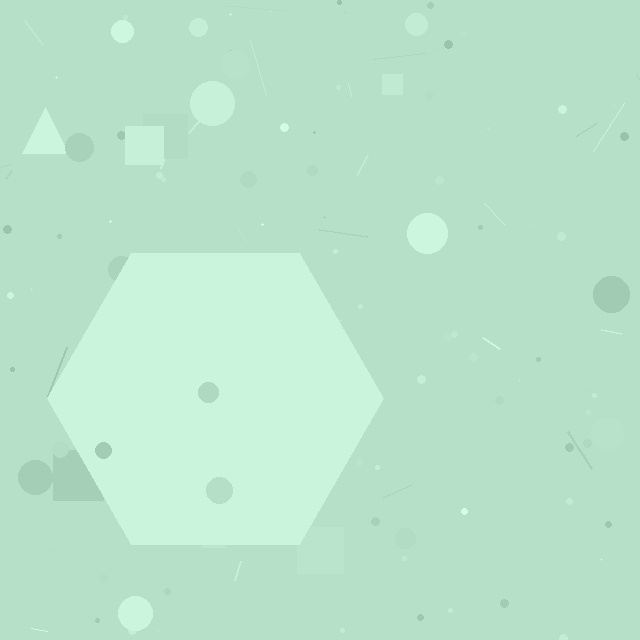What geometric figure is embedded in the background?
A hexagon is embedded in the background.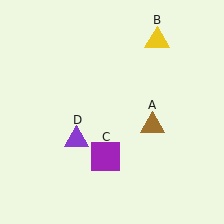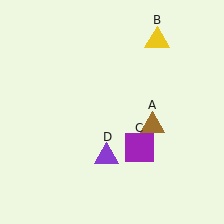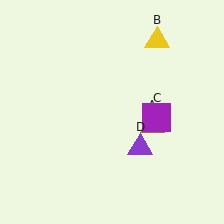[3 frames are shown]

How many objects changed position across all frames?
2 objects changed position: purple square (object C), purple triangle (object D).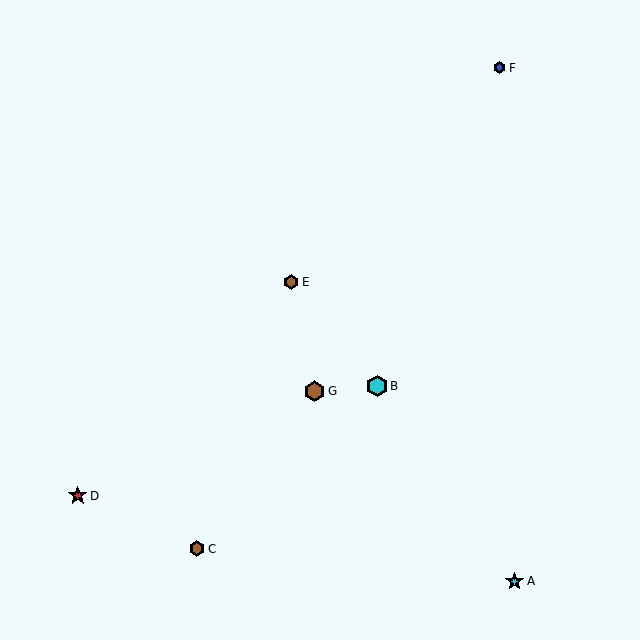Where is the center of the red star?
The center of the red star is at (78, 496).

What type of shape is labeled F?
Shape F is a blue hexagon.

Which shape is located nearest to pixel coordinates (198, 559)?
The brown hexagon (labeled C) at (197, 549) is nearest to that location.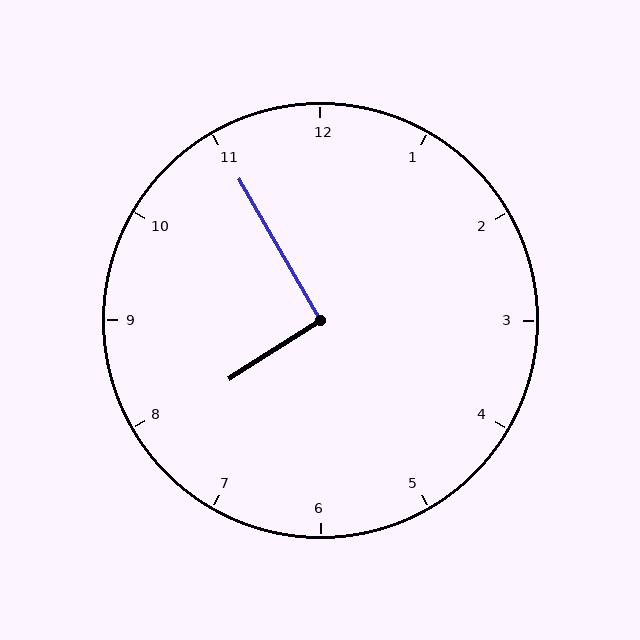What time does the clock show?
7:55.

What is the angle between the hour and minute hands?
Approximately 92 degrees.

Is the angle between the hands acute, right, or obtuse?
It is right.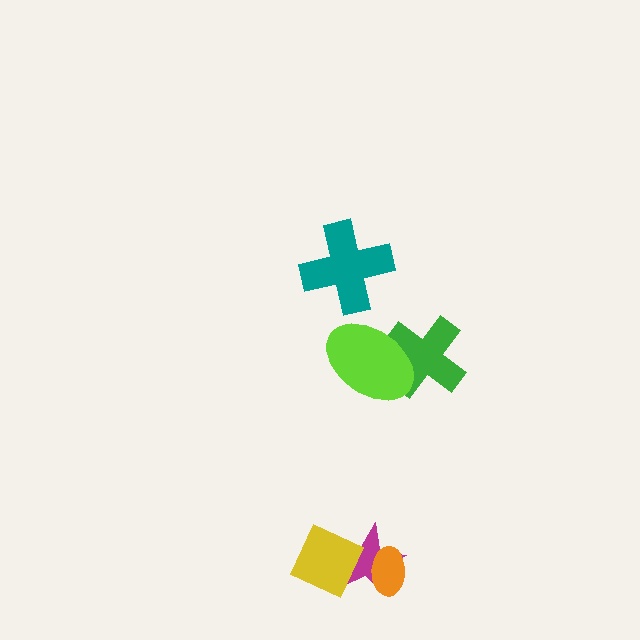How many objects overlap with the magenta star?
2 objects overlap with the magenta star.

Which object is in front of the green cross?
The lime ellipse is in front of the green cross.